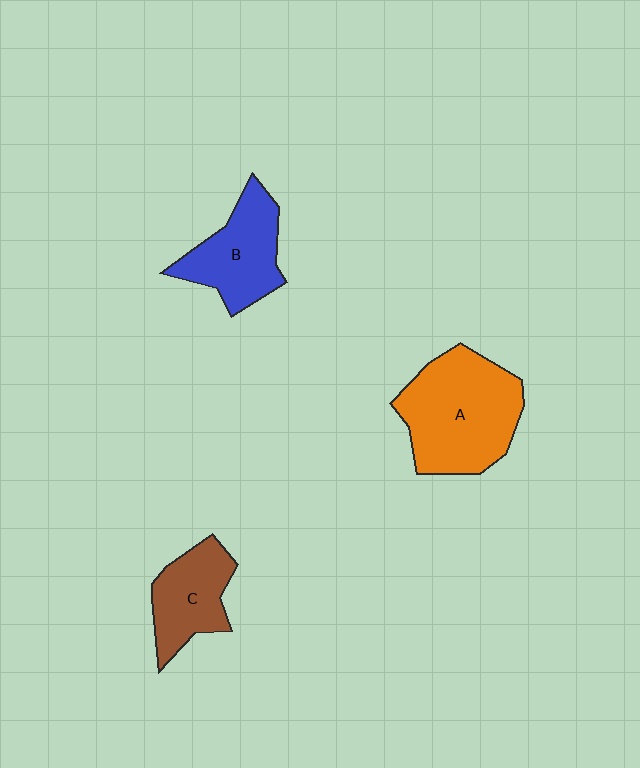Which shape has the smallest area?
Shape C (brown).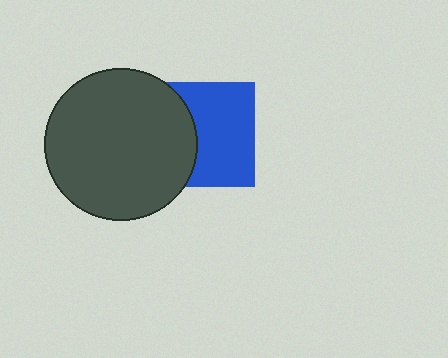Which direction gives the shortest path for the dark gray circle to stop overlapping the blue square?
Moving left gives the shortest separation.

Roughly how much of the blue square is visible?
About half of it is visible (roughly 61%).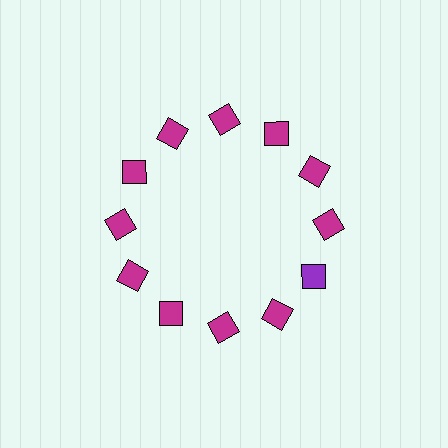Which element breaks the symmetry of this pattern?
The purple square at roughly the 4 o'clock position breaks the symmetry. All other shapes are magenta squares.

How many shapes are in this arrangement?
There are 12 shapes arranged in a ring pattern.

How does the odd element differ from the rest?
It has a different color: purple instead of magenta.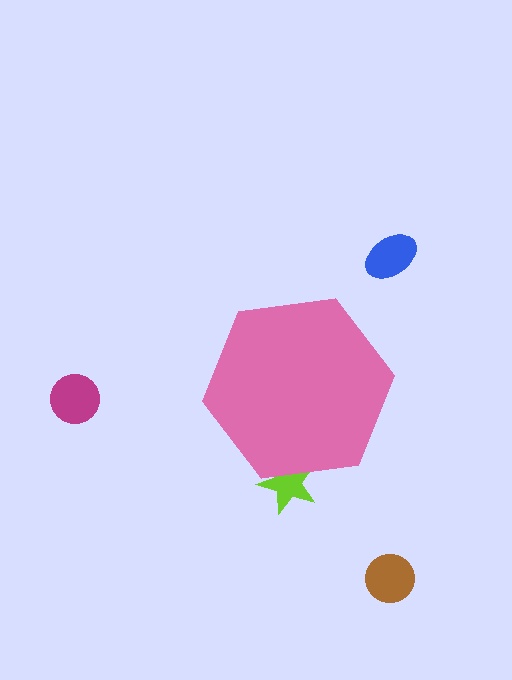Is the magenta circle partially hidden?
No, the magenta circle is fully visible.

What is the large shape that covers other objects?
A pink hexagon.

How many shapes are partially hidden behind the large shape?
1 shape is partially hidden.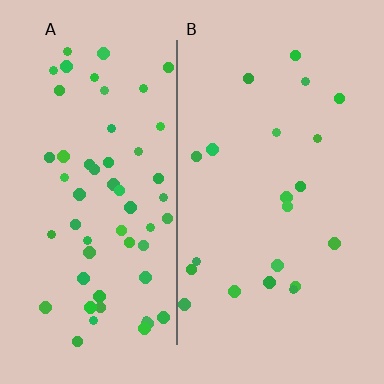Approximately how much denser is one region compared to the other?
Approximately 2.8× — region A over region B.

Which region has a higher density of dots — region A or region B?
A (the left).